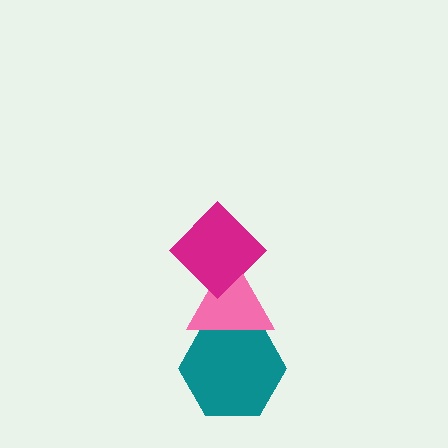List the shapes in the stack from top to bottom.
From top to bottom: the magenta diamond, the pink triangle, the teal hexagon.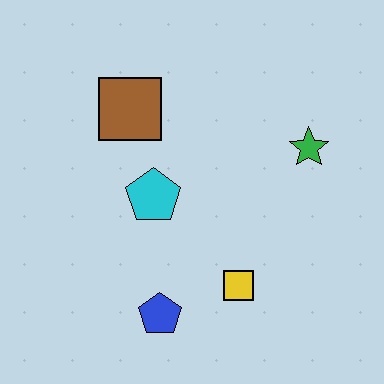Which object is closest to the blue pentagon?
The yellow square is closest to the blue pentagon.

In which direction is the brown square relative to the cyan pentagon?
The brown square is above the cyan pentagon.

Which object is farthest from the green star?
The blue pentagon is farthest from the green star.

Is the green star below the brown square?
Yes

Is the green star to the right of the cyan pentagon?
Yes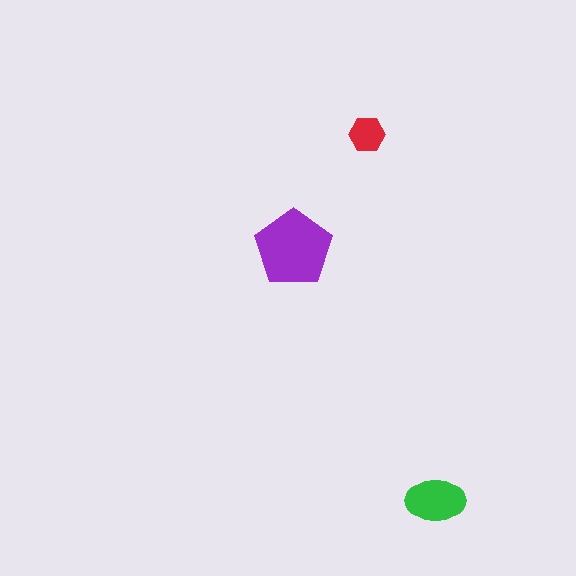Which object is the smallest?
The red hexagon.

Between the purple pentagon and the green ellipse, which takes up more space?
The purple pentagon.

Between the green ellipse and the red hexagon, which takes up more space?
The green ellipse.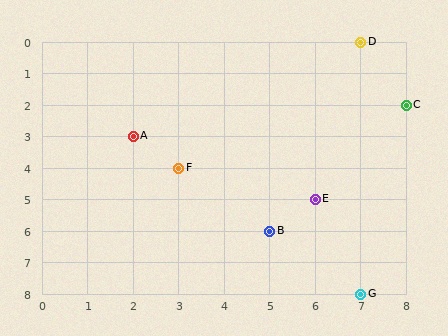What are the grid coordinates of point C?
Point C is at grid coordinates (8, 2).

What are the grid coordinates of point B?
Point B is at grid coordinates (5, 6).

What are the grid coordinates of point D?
Point D is at grid coordinates (7, 0).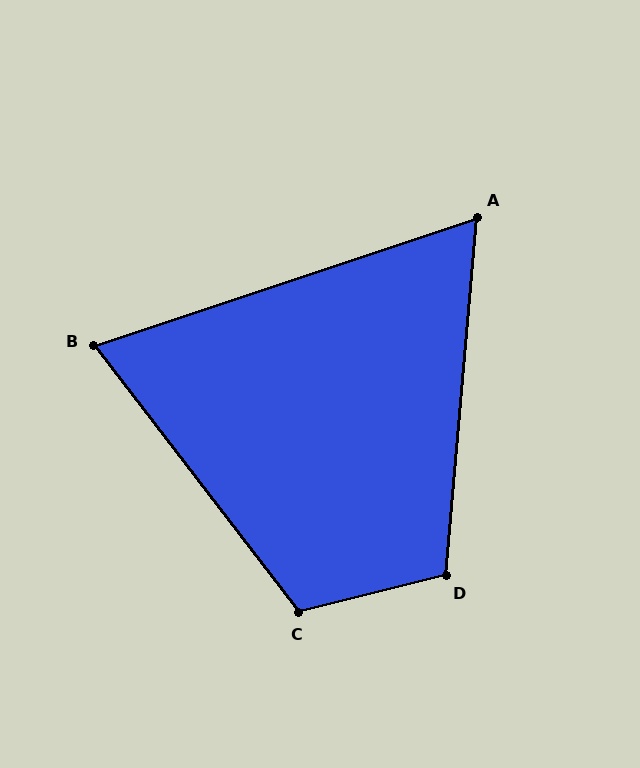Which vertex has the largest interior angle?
C, at approximately 113 degrees.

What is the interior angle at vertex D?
Approximately 109 degrees (obtuse).